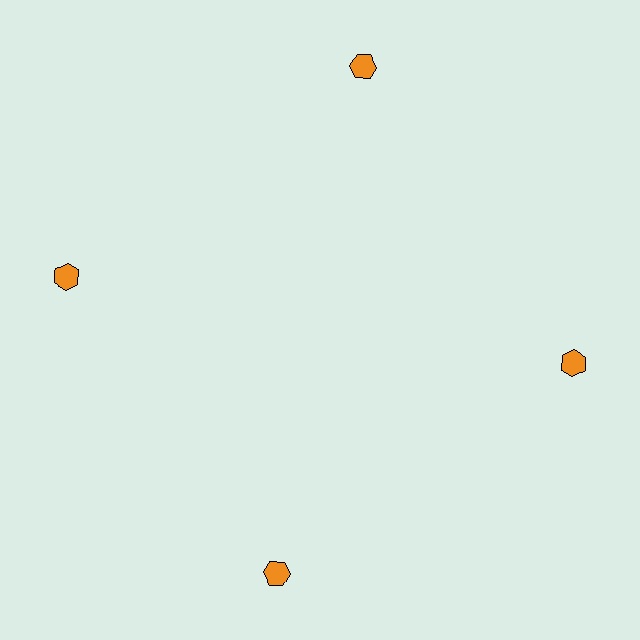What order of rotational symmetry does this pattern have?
This pattern has 4-fold rotational symmetry.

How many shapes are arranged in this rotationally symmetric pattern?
There are 4 shapes, arranged in 4 groups of 1.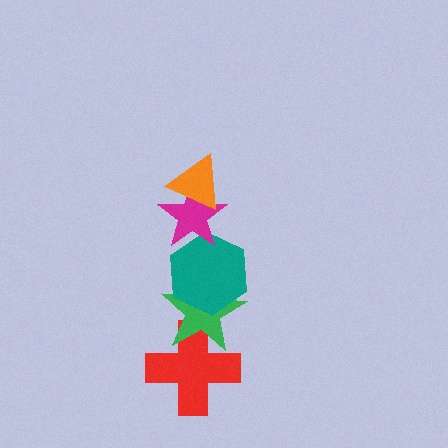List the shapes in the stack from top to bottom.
From top to bottom: the orange triangle, the magenta star, the teal hexagon, the green star, the red cross.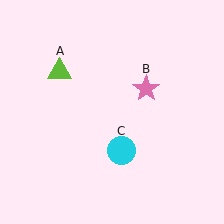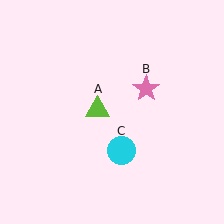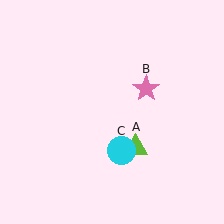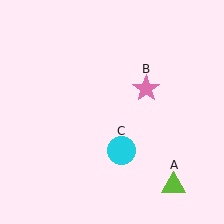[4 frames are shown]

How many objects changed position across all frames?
1 object changed position: lime triangle (object A).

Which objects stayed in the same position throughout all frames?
Pink star (object B) and cyan circle (object C) remained stationary.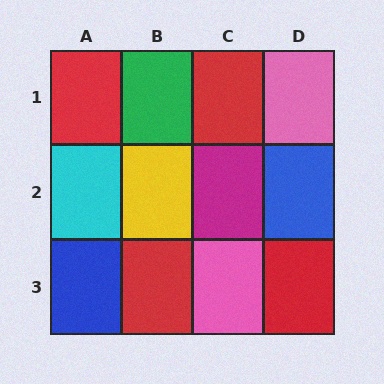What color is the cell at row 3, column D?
Red.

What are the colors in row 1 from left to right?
Red, green, red, pink.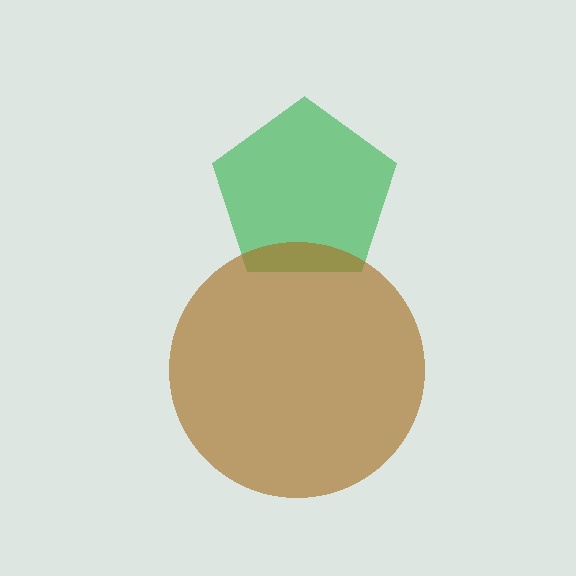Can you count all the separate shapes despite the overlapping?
Yes, there are 2 separate shapes.